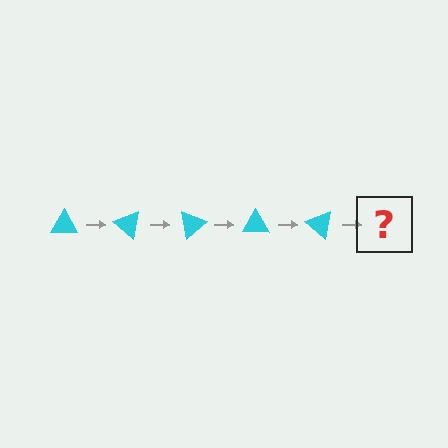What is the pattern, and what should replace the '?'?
The pattern is that the triangle rotates 40 degrees each step. The '?' should be a cyan triangle rotated 200 degrees.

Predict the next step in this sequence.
The next step is a cyan triangle rotated 200 degrees.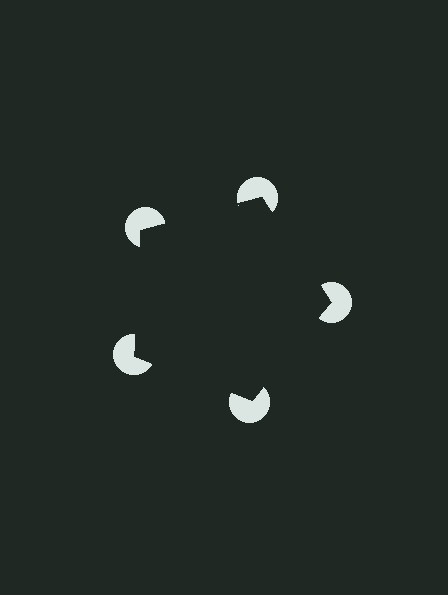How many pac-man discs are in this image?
There are 5 — one at each vertex of the illusory pentagon.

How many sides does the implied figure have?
5 sides.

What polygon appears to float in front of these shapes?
An illusory pentagon — its edges are inferred from the aligned wedge cuts in the pac-man discs, not physically drawn.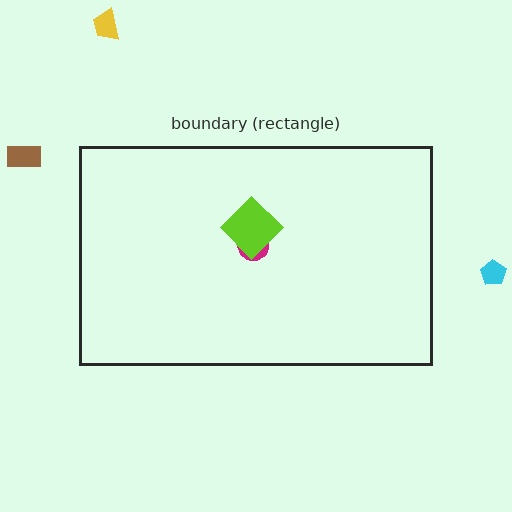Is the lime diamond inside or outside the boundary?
Inside.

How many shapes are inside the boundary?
2 inside, 3 outside.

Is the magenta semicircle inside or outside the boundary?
Inside.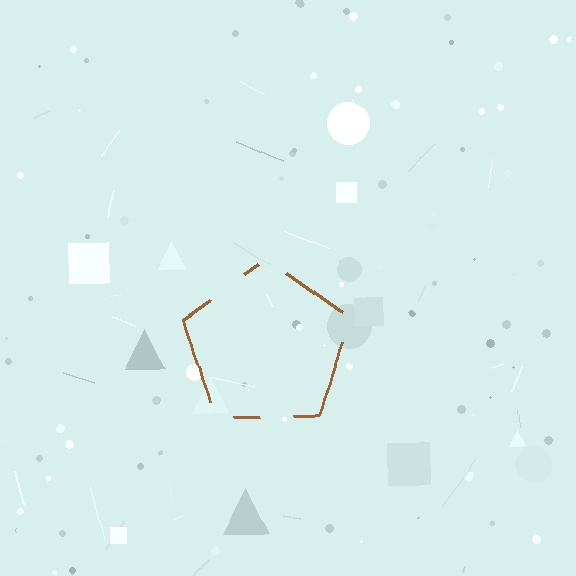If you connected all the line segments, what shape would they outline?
They would outline a pentagon.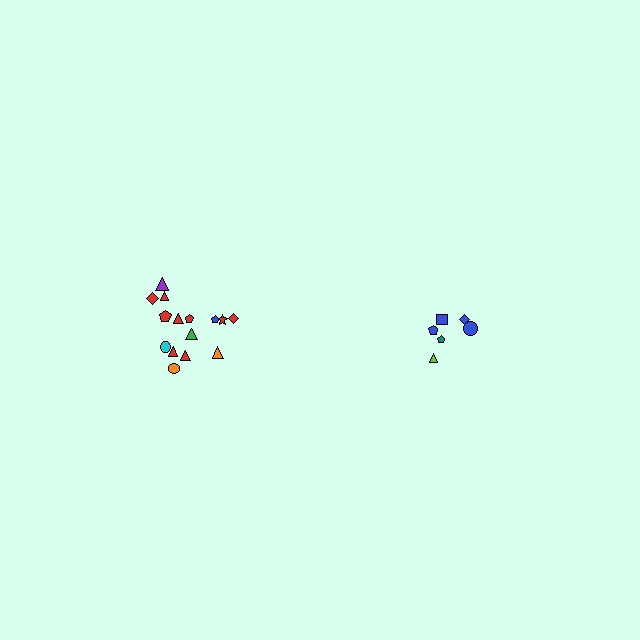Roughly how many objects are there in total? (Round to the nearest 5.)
Roughly 20 objects in total.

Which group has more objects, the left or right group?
The left group.